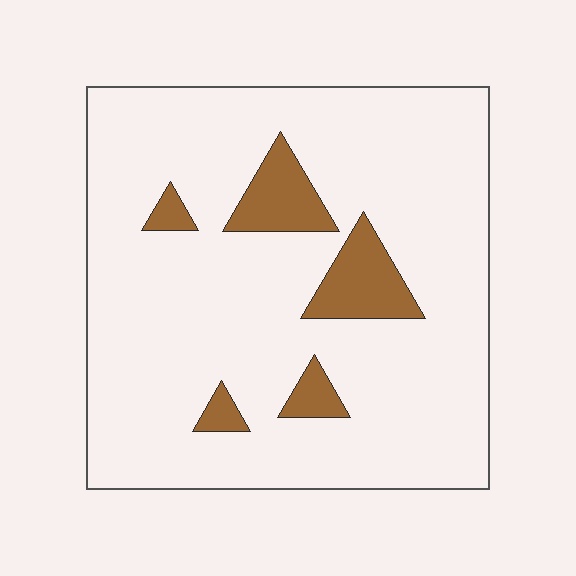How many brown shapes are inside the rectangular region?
5.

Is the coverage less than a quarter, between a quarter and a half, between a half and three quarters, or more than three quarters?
Less than a quarter.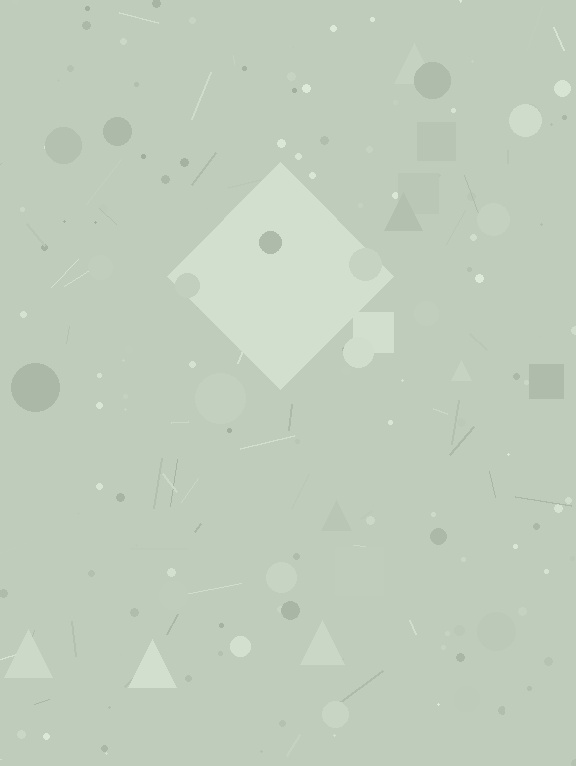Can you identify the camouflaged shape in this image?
The camouflaged shape is a diamond.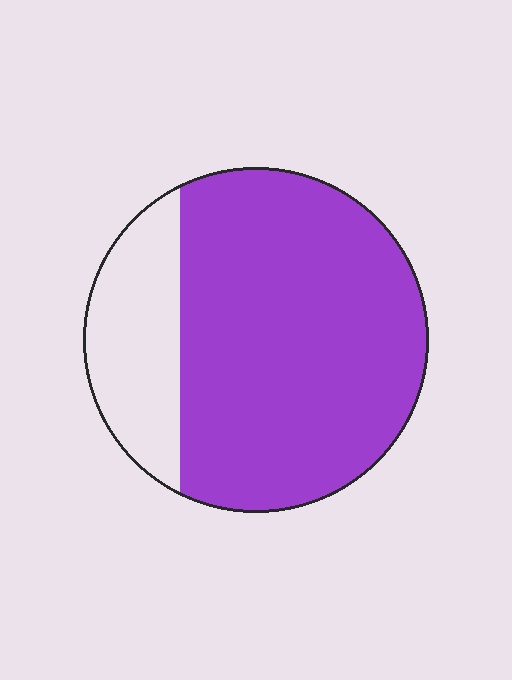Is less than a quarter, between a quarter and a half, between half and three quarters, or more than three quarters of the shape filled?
More than three quarters.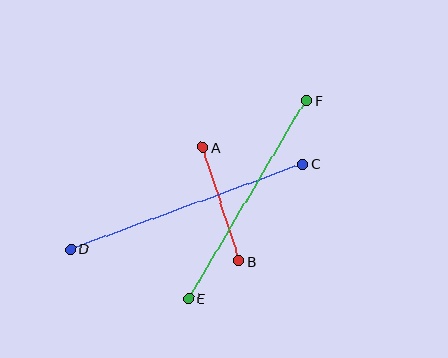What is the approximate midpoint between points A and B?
The midpoint is at approximately (221, 204) pixels.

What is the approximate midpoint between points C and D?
The midpoint is at approximately (187, 206) pixels.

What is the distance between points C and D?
The distance is approximately 248 pixels.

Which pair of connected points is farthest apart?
Points C and D are farthest apart.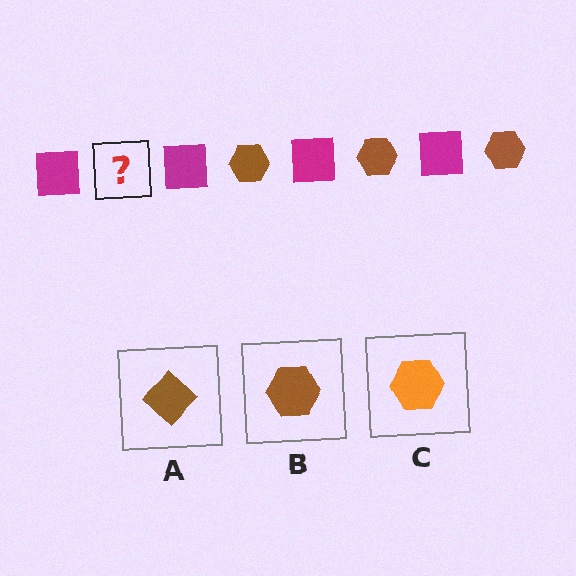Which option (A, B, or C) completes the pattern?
B.